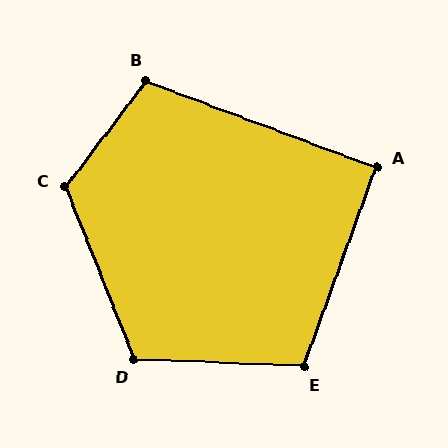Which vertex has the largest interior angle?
C, at approximately 121 degrees.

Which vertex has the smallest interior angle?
A, at approximately 90 degrees.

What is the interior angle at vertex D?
Approximately 114 degrees (obtuse).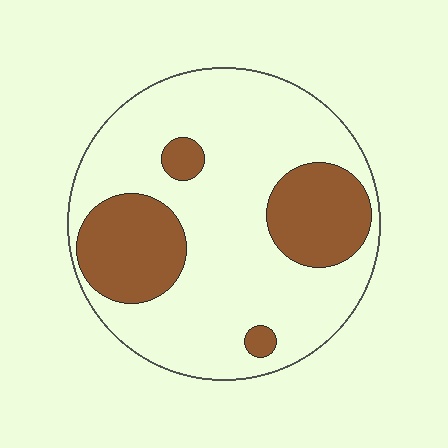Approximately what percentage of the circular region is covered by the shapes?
Approximately 25%.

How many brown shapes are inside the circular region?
4.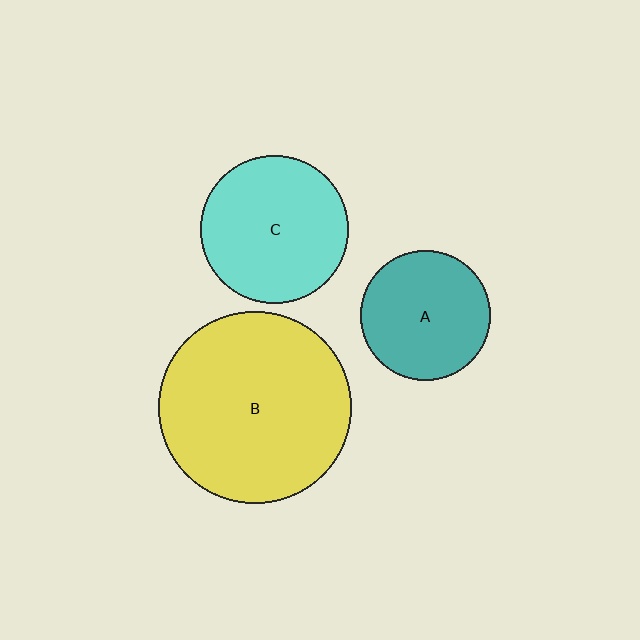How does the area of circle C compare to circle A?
Approximately 1.3 times.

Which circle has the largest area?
Circle B (yellow).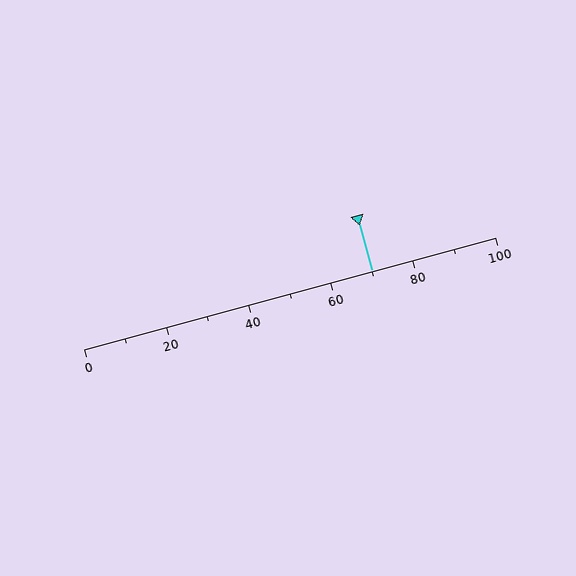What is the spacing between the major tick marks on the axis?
The major ticks are spaced 20 apart.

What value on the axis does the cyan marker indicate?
The marker indicates approximately 70.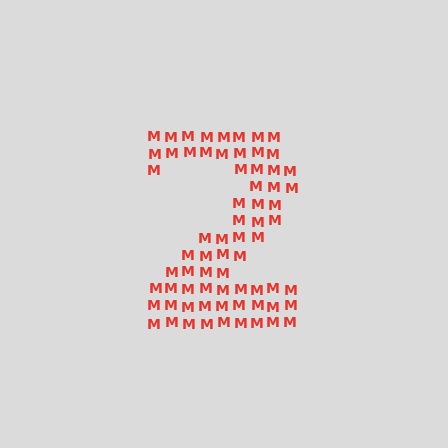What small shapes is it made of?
It is made of small letter M's.